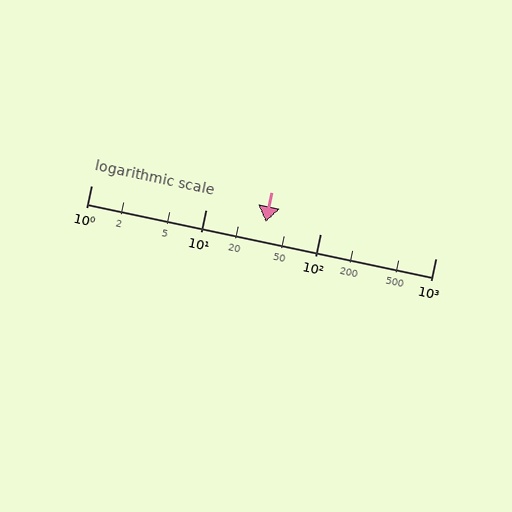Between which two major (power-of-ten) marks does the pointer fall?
The pointer is between 10 and 100.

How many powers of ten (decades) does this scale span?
The scale spans 3 decades, from 1 to 1000.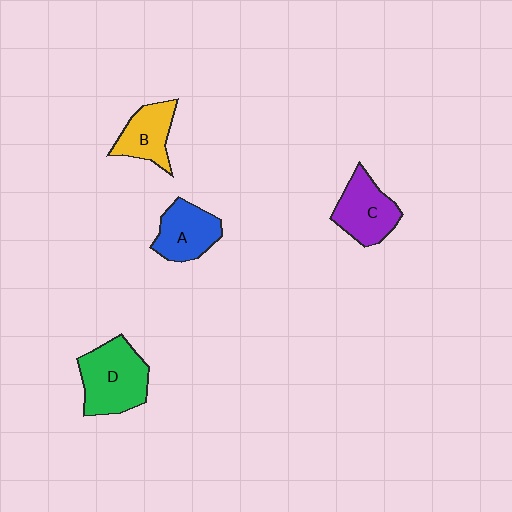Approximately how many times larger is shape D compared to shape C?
Approximately 1.3 times.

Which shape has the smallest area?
Shape B (yellow).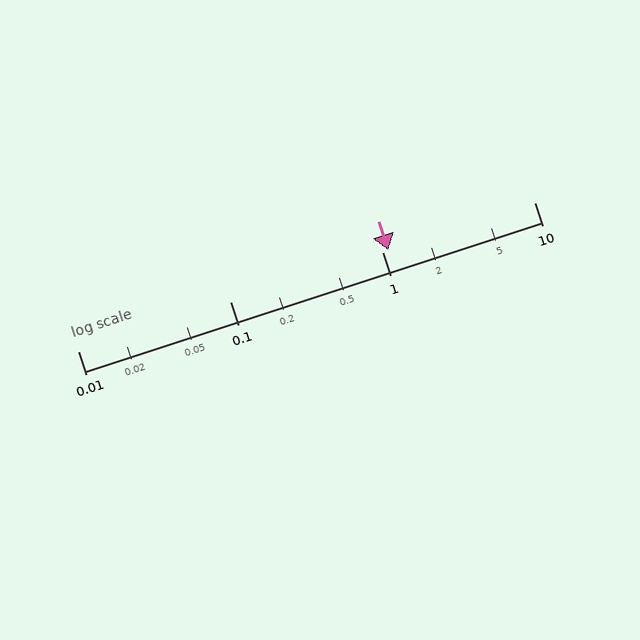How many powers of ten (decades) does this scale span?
The scale spans 3 decades, from 0.01 to 10.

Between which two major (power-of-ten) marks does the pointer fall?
The pointer is between 1 and 10.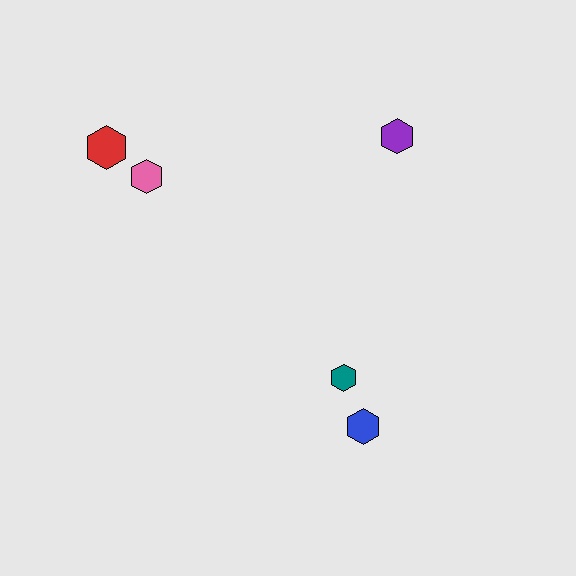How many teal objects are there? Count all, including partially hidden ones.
There is 1 teal object.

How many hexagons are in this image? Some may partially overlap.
There are 5 hexagons.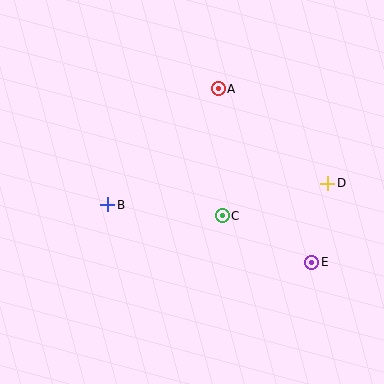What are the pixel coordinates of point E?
Point E is at (312, 262).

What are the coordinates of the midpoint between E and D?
The midpoint between E and D is at (320, 223).